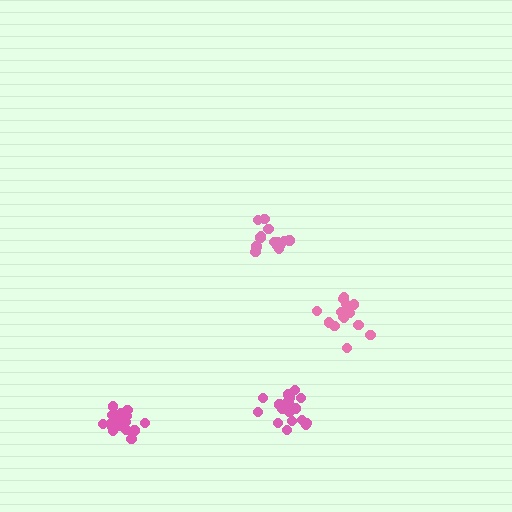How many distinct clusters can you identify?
There are 4 distinct clusters.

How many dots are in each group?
Group 1: 17 dots, Group 2: 16 dots, Group 3: 16 dots, Group 4: 19 dots (68 total).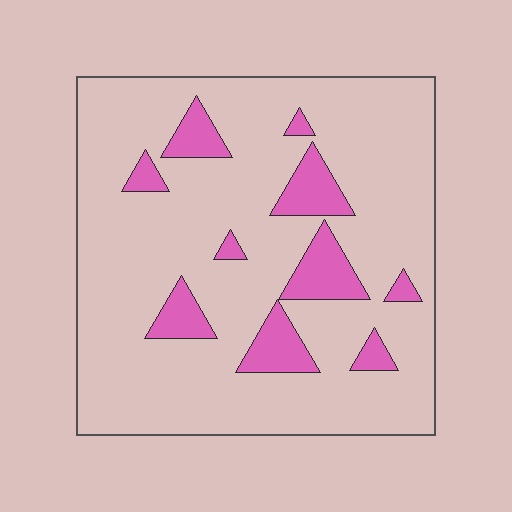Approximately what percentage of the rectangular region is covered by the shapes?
Approximately 15%.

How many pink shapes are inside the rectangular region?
10.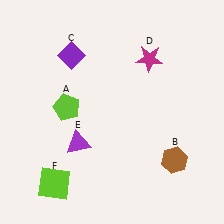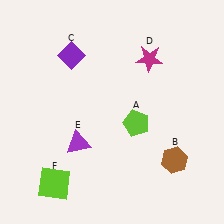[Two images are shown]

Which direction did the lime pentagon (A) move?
The lime pentagon (A) moved right.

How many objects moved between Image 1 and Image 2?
1 object moved between the two images.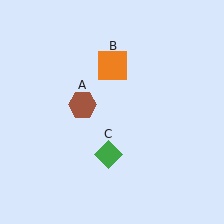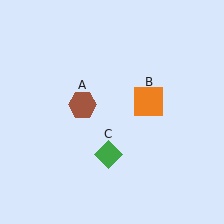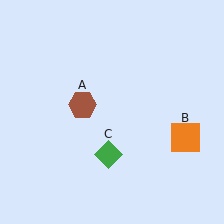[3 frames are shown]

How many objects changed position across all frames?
1 object changed position: orange square (object B).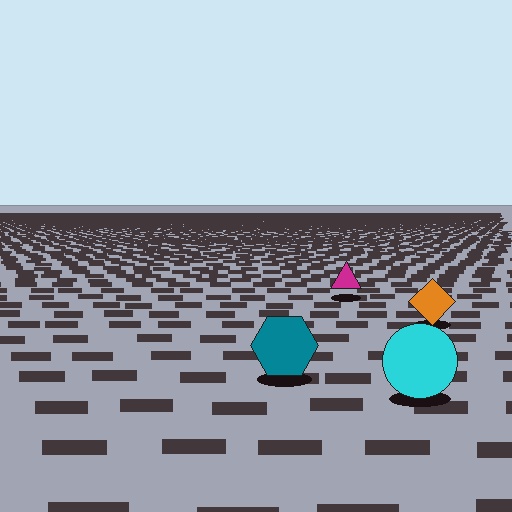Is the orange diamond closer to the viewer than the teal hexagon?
No. The teal hexagon is closer — you can tell from the texture gradient: the ground texture is coarser near it.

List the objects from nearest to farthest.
From nearest to farthest: the cyan circle, the teal hexagon, the orange diamond, the magenta triangle.